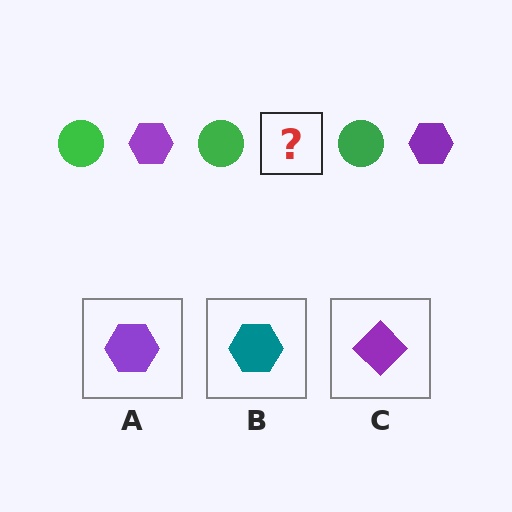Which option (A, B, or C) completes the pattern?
A.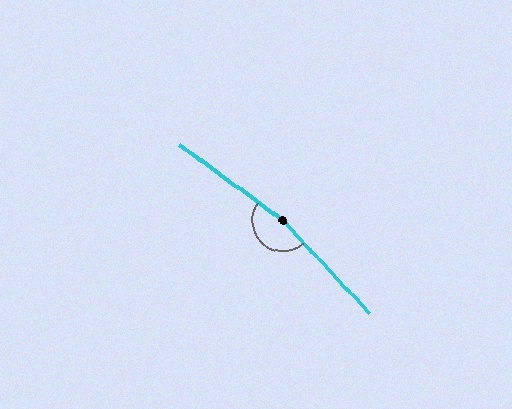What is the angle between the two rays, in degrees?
Approximately 169 degrees.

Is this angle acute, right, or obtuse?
It is obtuse.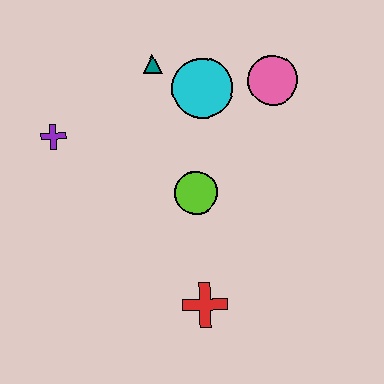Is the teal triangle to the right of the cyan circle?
No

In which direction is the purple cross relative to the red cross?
The purple cross is above the red cross.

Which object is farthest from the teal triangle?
The red cross is farthest from the teal triangle.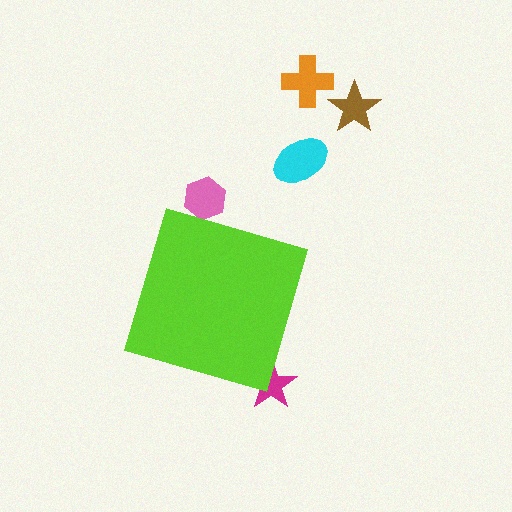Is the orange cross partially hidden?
No, the orange cross is fully visible.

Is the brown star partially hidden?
No, the brown star is fully visible.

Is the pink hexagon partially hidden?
Yes, the pink hexagon is partially hidden behind the lime diamond.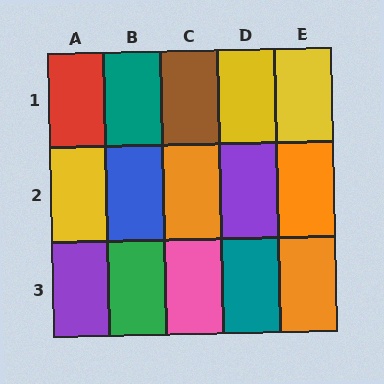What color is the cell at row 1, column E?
Yellow.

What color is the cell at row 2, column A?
Yellow.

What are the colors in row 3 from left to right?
Purple, green, pink, teal, orange.